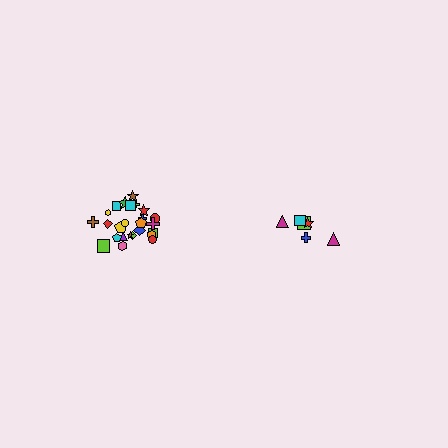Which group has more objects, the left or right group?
The left group.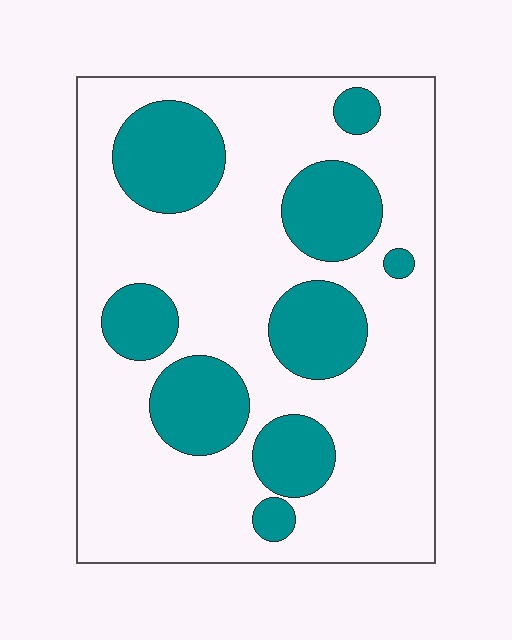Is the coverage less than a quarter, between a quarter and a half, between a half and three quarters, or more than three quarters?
Between a quarter and a half.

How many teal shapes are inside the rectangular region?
9.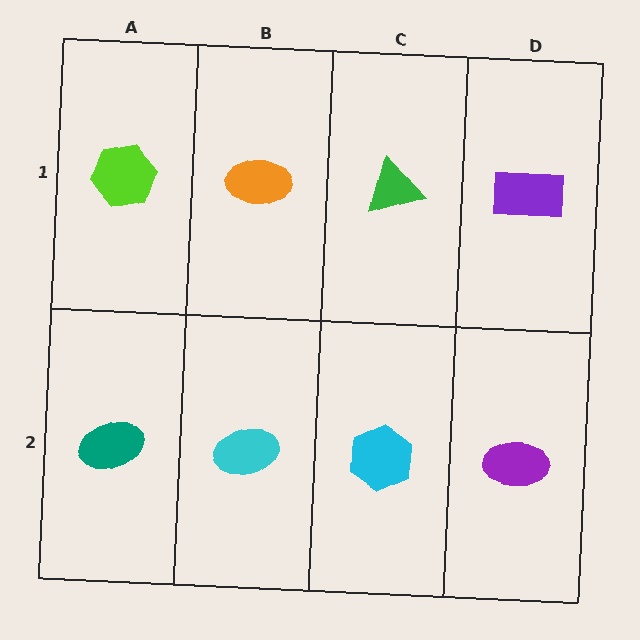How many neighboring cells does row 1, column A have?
2.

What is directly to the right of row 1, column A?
An orange ellipse.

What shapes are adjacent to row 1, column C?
A cyan hexagon (row 2, column C), an orange ellipse (row 1, column B), a purple rectangle (row 1, column D).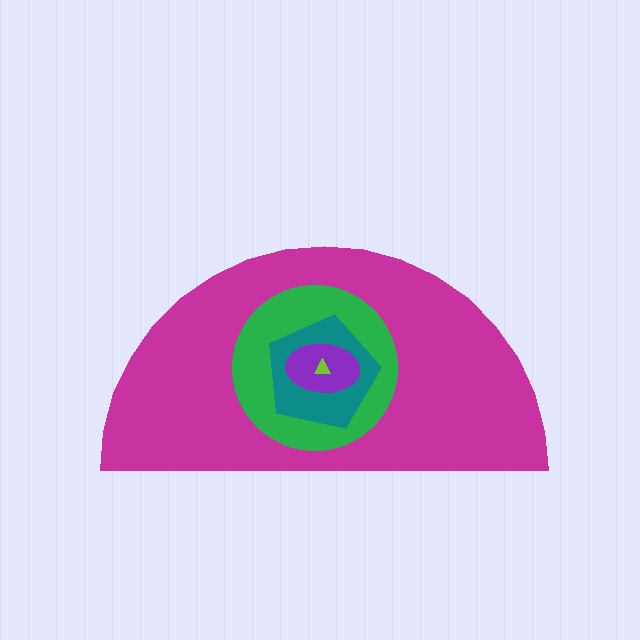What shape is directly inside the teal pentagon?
The purple ellipse.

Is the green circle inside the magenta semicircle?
Yes.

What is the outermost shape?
The magenta semicircle.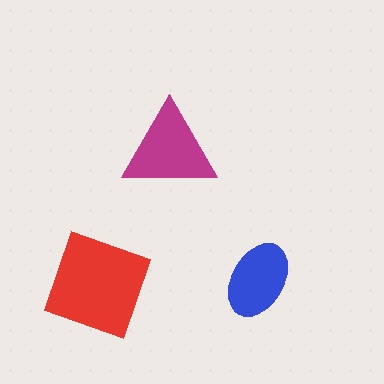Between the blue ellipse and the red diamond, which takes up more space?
The red diamond.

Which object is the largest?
The red diamond.